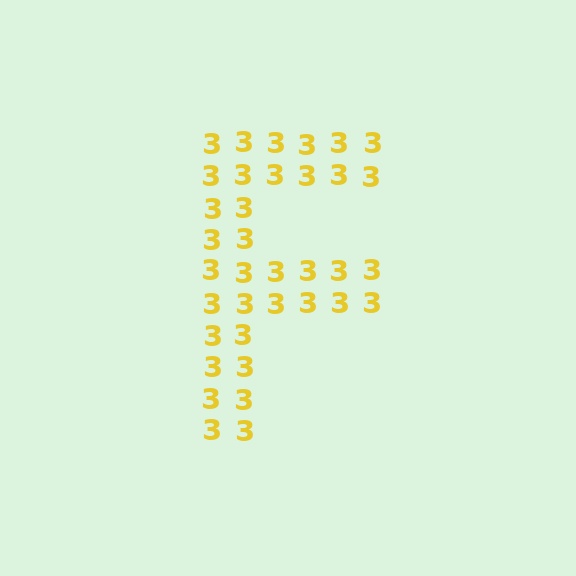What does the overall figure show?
The overall figure shows the letter F.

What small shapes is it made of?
It is made of small digit 3's.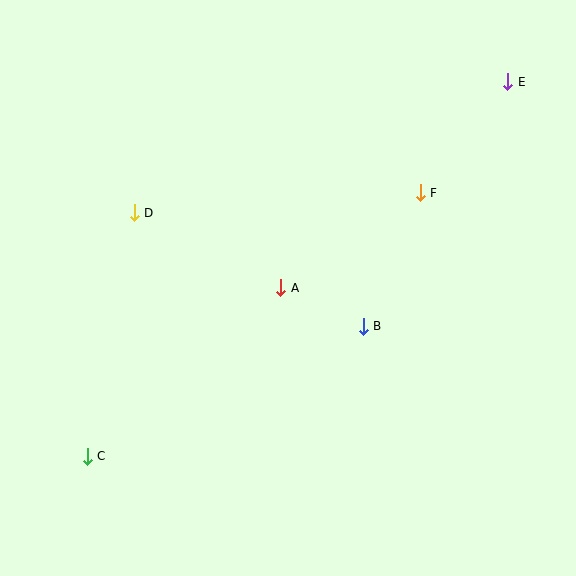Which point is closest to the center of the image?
Point A at (281, 288) is closest to the center.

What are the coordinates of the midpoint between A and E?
The midpoint between A and E is at (394, 185).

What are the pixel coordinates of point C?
Point C is at (87, 456).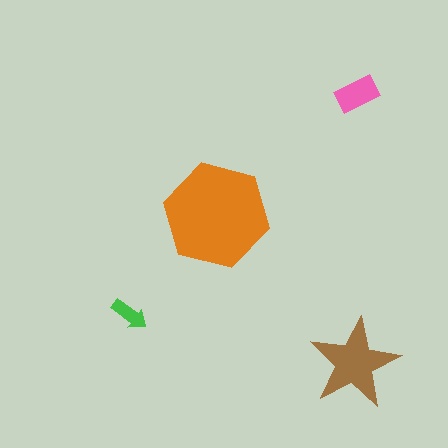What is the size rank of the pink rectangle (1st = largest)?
3rd.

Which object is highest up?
The pink rectangle is topmost.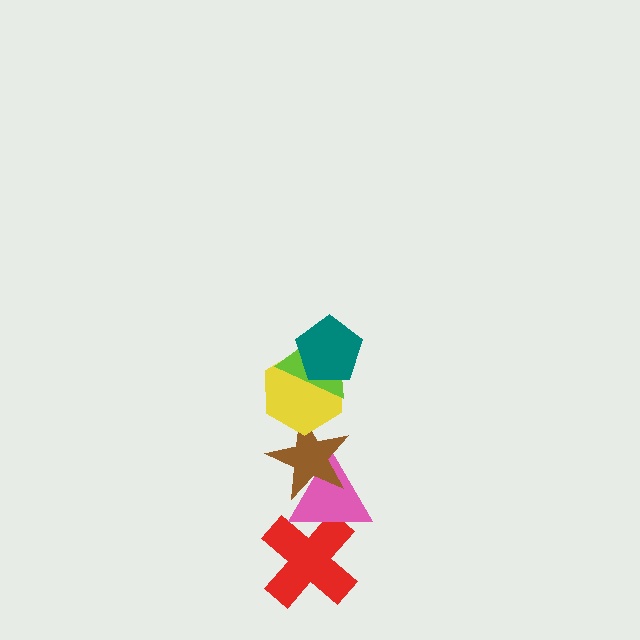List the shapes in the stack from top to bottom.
From top to bottom: the teal pentagon, the lime triangle, the yellow hexagon, the brown star, the pink triangle, the red cross.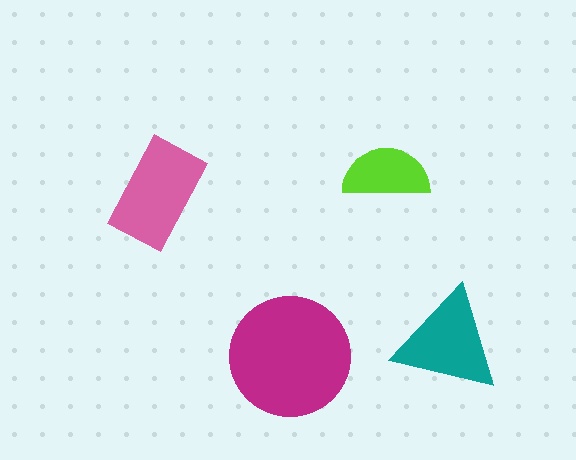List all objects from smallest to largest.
The lime semicircle, the teal triangle, the pink rectangle, the magenta circle.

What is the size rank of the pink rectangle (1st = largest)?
2nd.